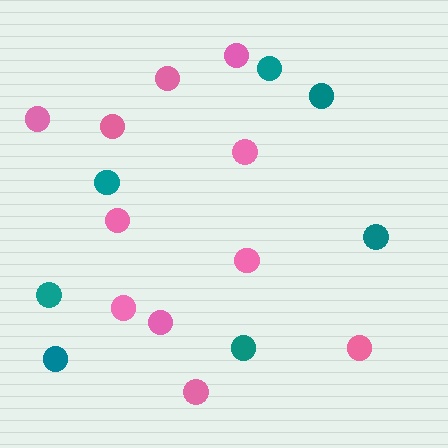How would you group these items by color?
There are 2 groups: one group of pink circles (11) and one group of teal circles (7).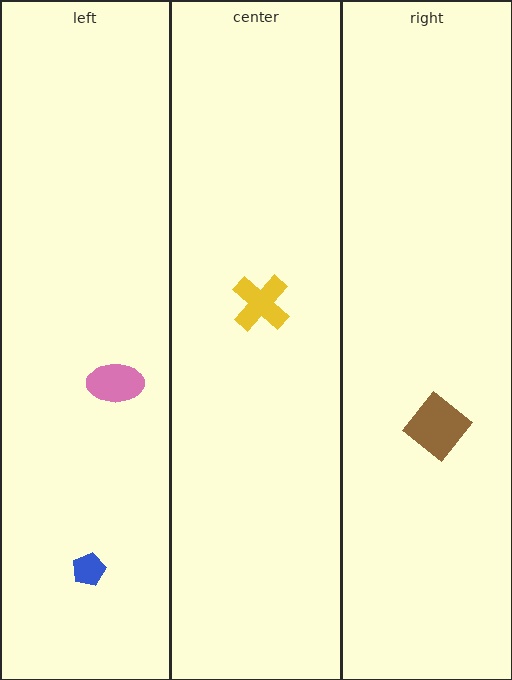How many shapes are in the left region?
2.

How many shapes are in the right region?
1.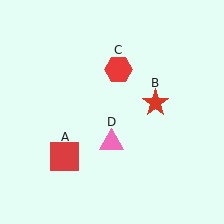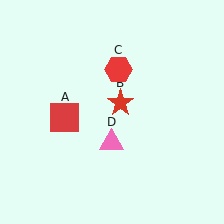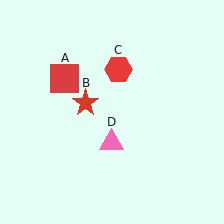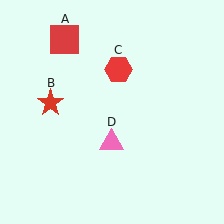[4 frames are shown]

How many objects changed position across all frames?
2 objects changed position: red square (object A), red star (object B).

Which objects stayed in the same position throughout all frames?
Red hexagon (object C) and pink triangle (object D) remained stationary.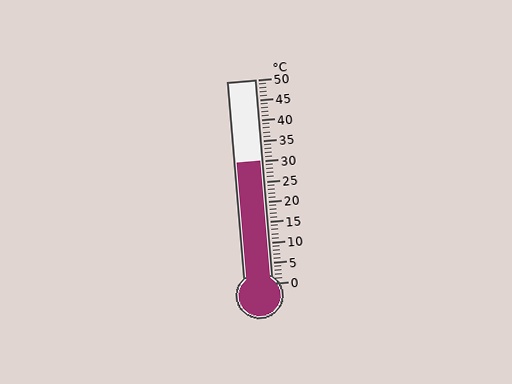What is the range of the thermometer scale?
The thermometer scale ranges from 0°C to 50°C.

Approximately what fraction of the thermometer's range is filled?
The thermometer is filled to approximately 60% of its range.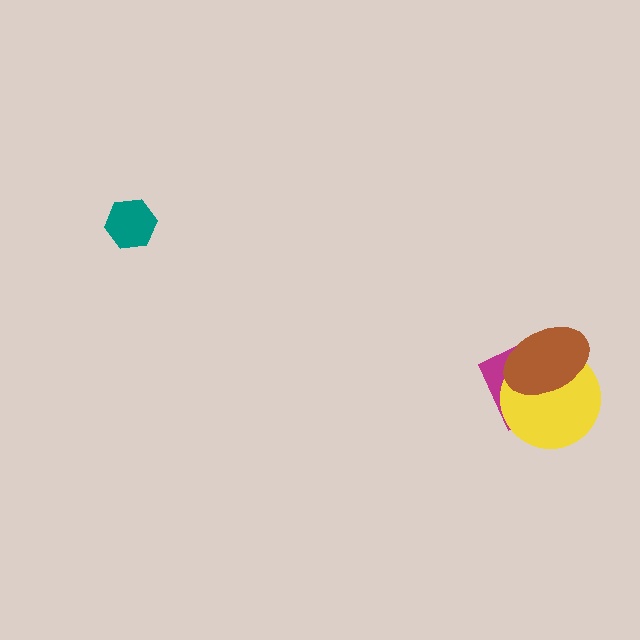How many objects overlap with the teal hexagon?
0 objects overlap with the teal hexagon.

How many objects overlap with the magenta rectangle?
2 objects overlap with the magenta rectangle.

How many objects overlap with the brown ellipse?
2 objects overlap with the brown ellipse.